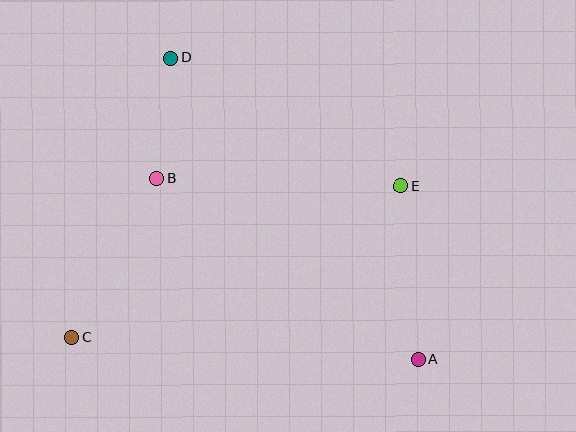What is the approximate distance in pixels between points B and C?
The distance between B and C is approximately 181 pixels.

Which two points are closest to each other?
Points B and D are closest to each other.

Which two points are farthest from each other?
Points A and D are farthest from each other.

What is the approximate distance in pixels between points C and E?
The distance between C and E is approximately 362 pixels.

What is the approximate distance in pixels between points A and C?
The distance between A and C is approximately 347 pixels.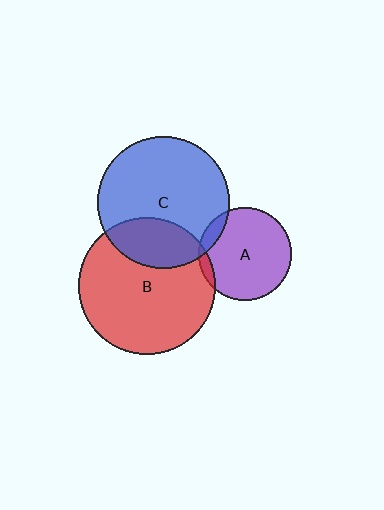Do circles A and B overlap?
Yes.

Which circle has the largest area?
Circle B (red).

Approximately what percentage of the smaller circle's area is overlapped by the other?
Approximately 5%.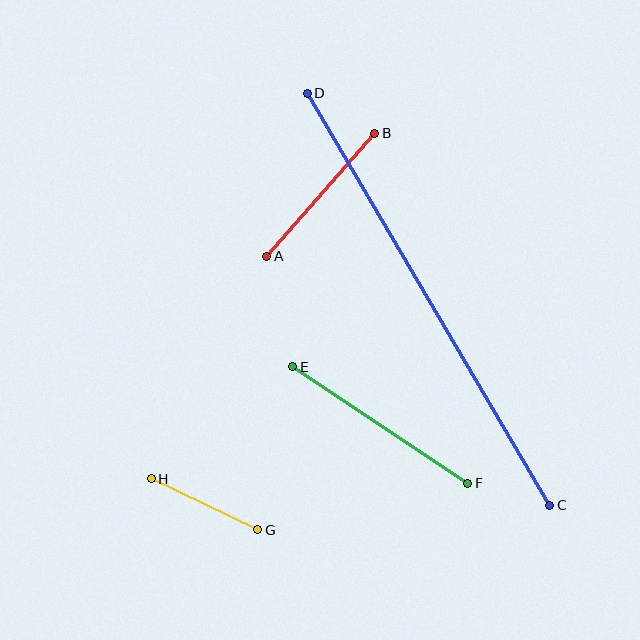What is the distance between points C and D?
The distance is approximately 478 pixels.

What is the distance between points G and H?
The distance is approximately 118 pixels.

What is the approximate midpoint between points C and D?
The midpoint is at approximately (429, 299) pixels.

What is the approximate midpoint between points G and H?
The midpoint is at approximately (205, 504) pixels.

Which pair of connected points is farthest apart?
Points C and D are farthest apart.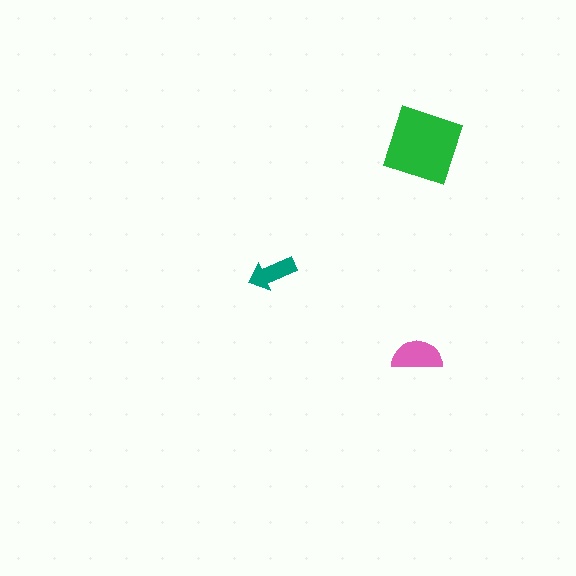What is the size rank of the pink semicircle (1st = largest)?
2nd.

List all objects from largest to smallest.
The green square, the pink semicircle, the teal arrow.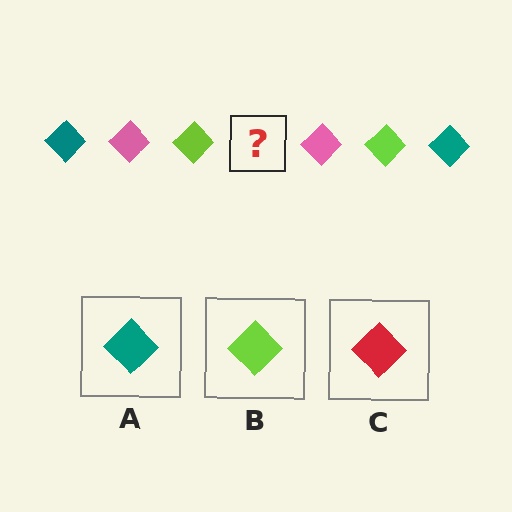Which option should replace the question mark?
Option A.